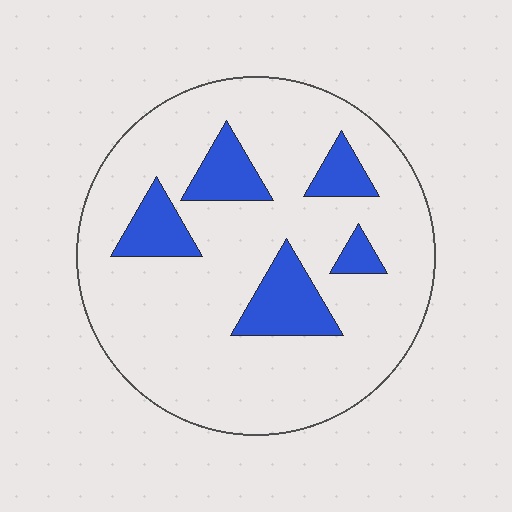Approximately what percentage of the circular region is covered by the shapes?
Approximately 15%.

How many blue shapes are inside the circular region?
5.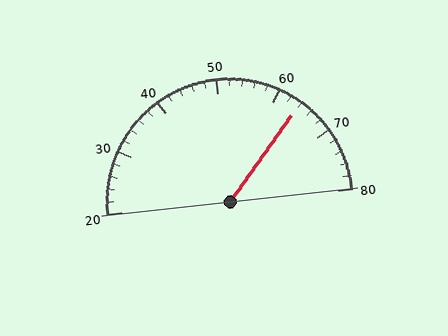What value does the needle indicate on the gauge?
The needle indicates approximately 64.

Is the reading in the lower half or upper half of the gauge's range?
The reading is in the upper half of the range (20 to 80).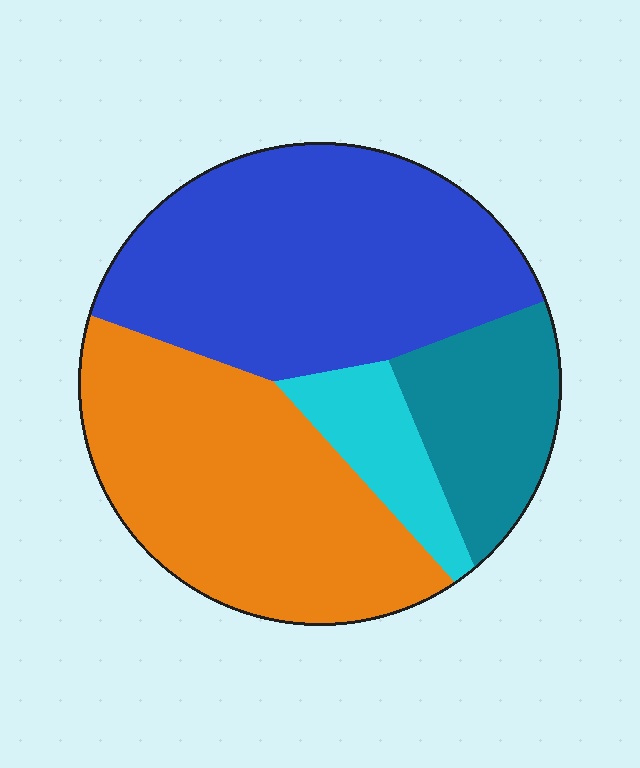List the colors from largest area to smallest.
From largest to smallest: blue, orange, teal, cyan.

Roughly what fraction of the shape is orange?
Orange takes up about three eighths (3/8) of the shape.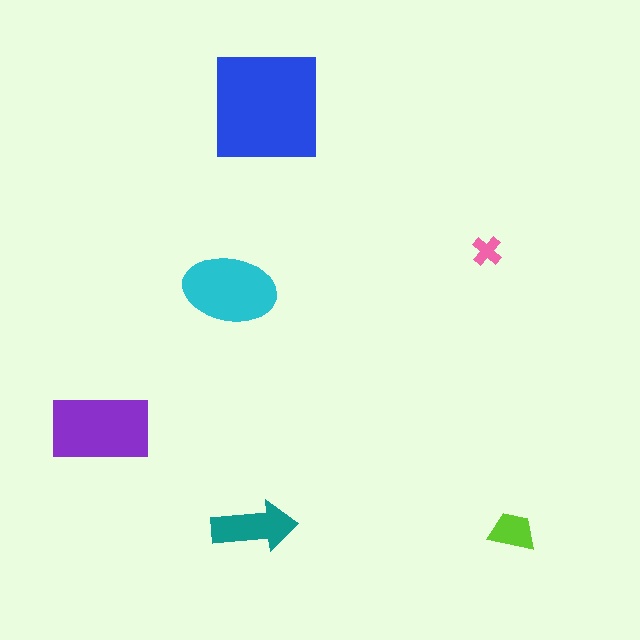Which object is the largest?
The blue square.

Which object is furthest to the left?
The purple rectangle is leftmost.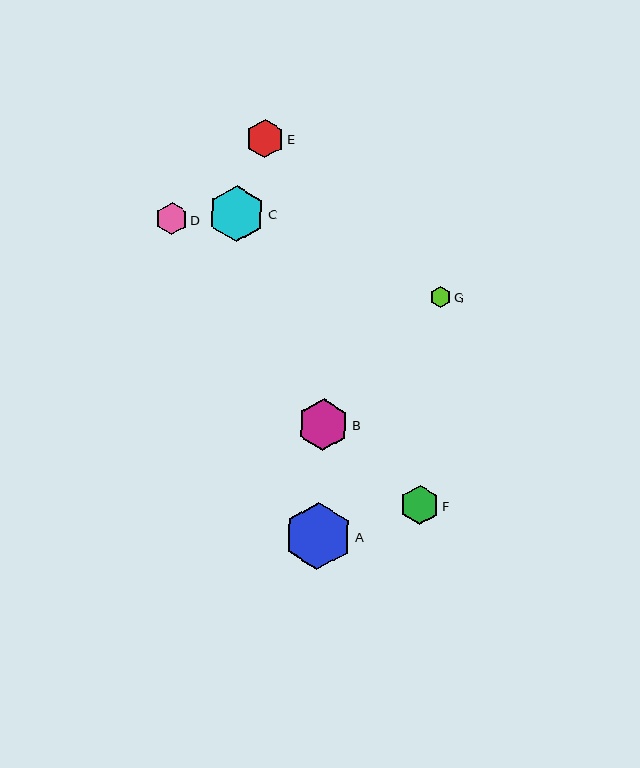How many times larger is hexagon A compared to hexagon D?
Hexagon A is approximately 2.1 times the size of hexagon D.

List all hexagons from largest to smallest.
From largest to smallest: A, C, B, F, E, D, G.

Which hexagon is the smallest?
Hexagon G is the smallest with a size of approximately 21 pixels.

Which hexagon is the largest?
Hexagon A is the largest with a size of approximately 68 pixels.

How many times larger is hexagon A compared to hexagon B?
Hexagon A is approximately 1.3 times the size of hexagon B.